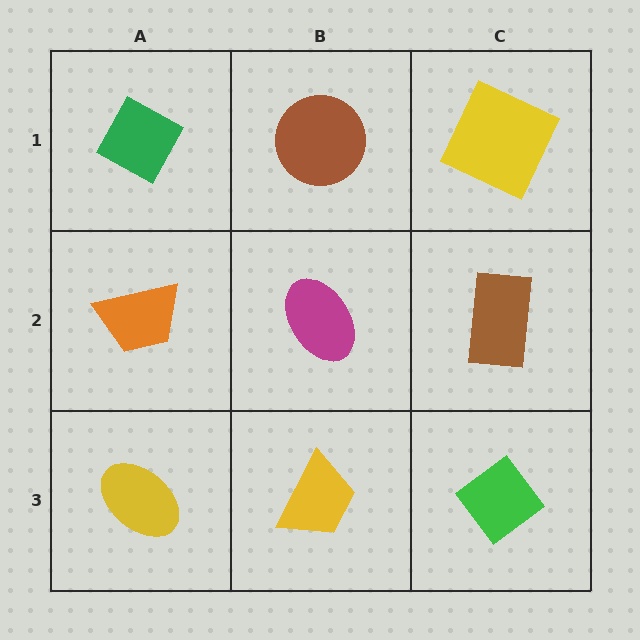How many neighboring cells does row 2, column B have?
4.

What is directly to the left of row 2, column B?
An orange trapezoid.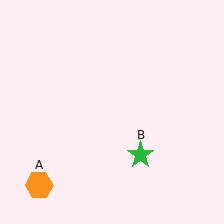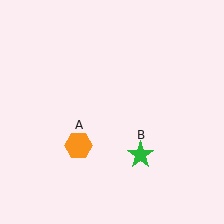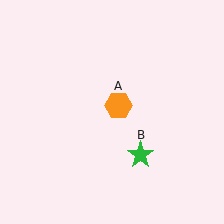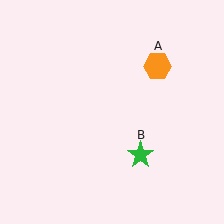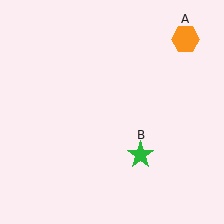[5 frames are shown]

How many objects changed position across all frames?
1 object changed position: orange hexagon (object A).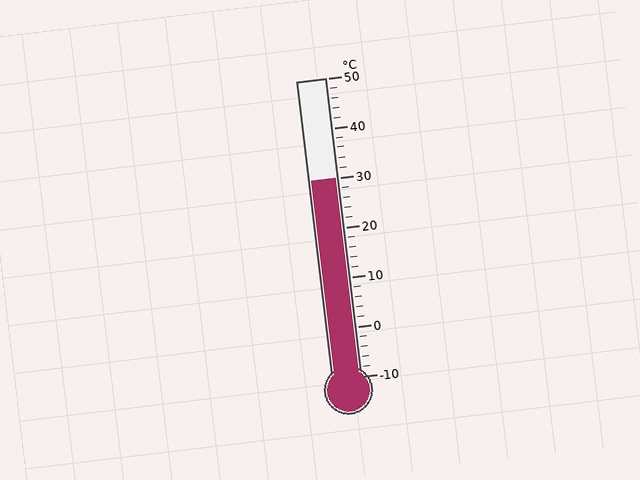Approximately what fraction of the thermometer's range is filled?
The thermometer is filled to approximately 65% of its range.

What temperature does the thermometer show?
The thermometer shows approximately 30°C.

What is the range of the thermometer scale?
The thermometer scale ranges from -10°C to 50°C.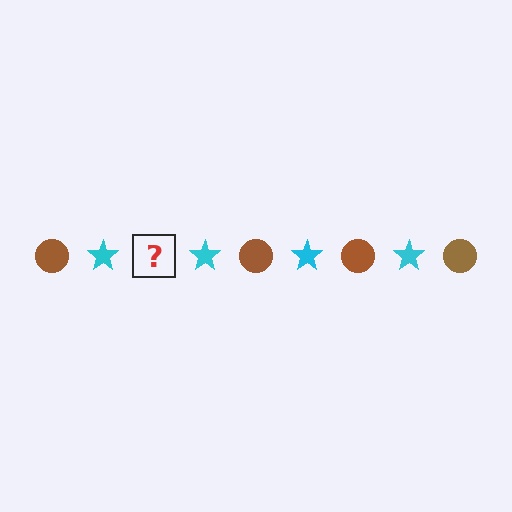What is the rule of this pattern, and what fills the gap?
The rule is that the pattern alternates between brown circle and cyan star. The gap should be filled with a brown circle.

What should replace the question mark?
The question mark should be replaced with a brown circle.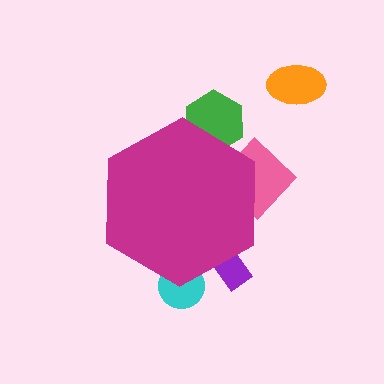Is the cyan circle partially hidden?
Yes, the cyan circle is partially hidden behind the magenta hexagon.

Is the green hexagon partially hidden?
Yes, the green hexagon is partially hidden behind the magenta hexagon.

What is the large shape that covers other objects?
A magenta hexagon.